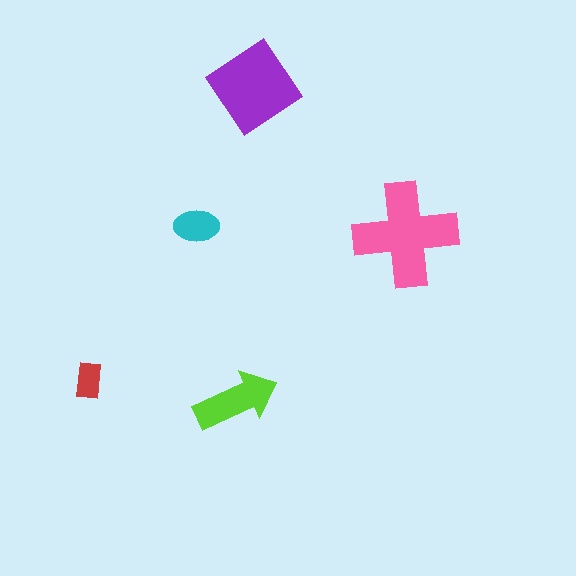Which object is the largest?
The pink cross.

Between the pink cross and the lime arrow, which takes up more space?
The pink cross.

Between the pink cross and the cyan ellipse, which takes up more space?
The pink cross.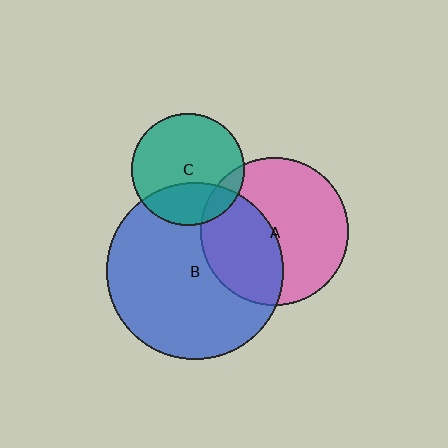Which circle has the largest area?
Circle B (blue).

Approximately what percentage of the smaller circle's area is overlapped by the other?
Approximately 10%.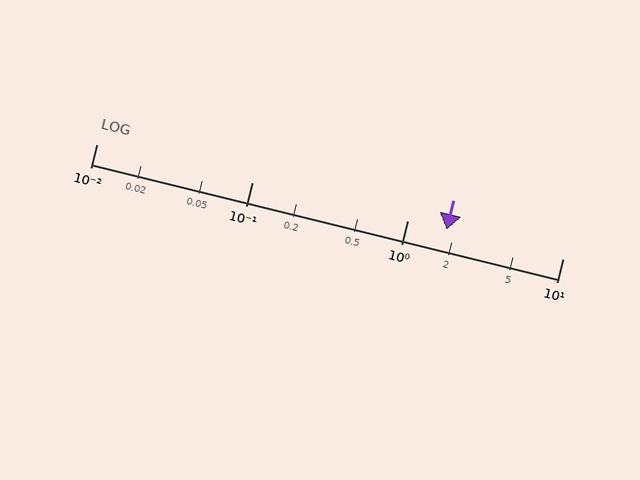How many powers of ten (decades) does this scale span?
The scale spans 3 decades, from 0.01 to 10.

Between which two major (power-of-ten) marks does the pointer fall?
The pointer is between 1 and 10.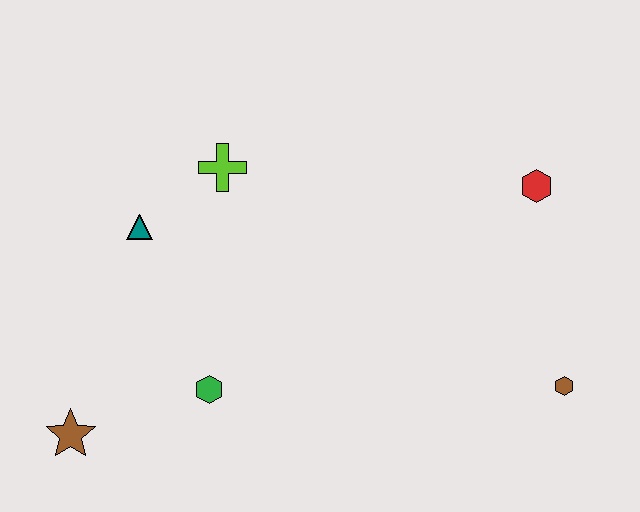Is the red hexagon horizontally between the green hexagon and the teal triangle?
No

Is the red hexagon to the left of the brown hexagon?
Yes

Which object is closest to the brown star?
The green hexagon is closest to the brown star.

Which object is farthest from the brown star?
The red hexagon is farthest from the brown star.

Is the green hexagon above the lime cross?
No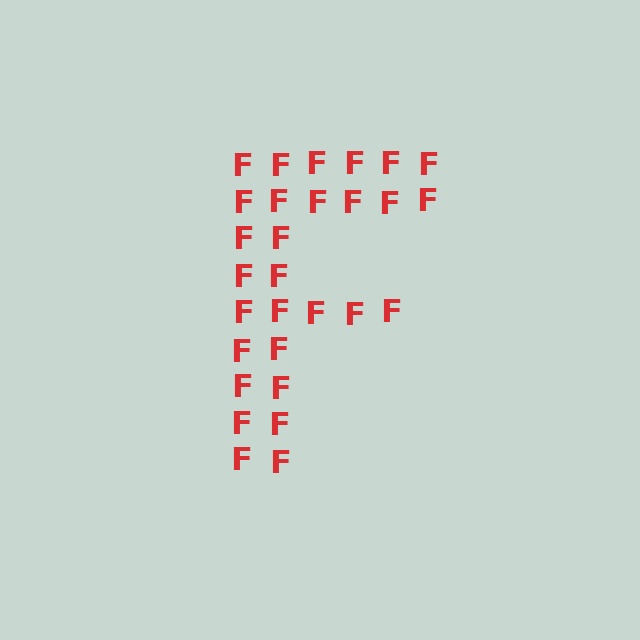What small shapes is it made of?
It is made of small letter F's.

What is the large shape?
The large shape is the letter F.